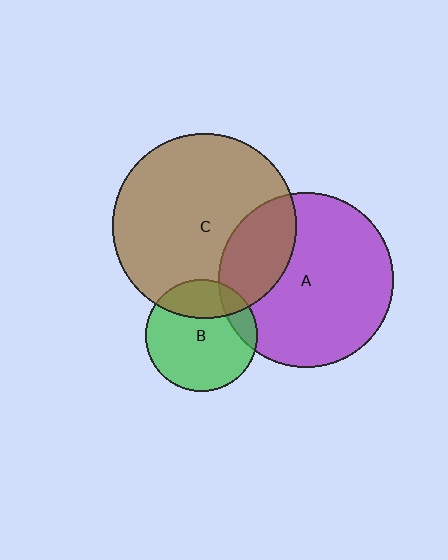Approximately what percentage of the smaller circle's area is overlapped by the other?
Approximately 25%.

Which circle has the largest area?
Circle C (brown).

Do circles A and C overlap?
Yes.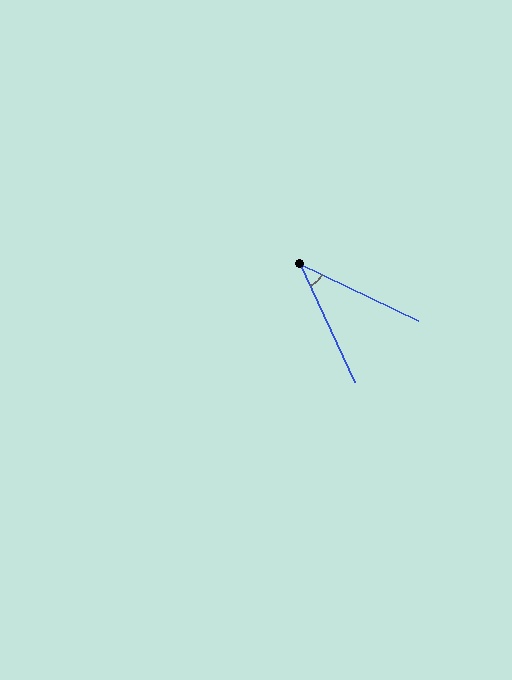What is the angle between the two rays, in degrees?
Approximately 40 degrees.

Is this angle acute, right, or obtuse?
It is acute.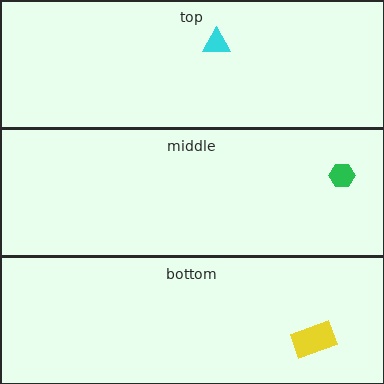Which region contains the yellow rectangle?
The bottom region.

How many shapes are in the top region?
1.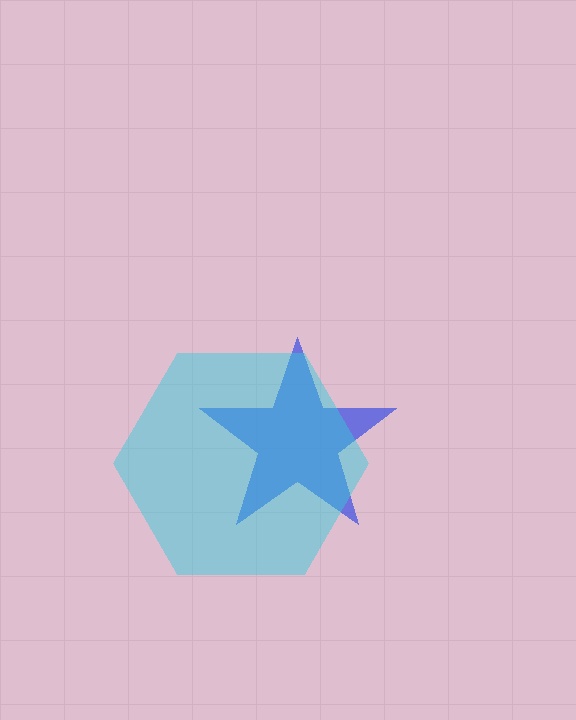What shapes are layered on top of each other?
The layered shapes are: a blue star, a cyan hexagon.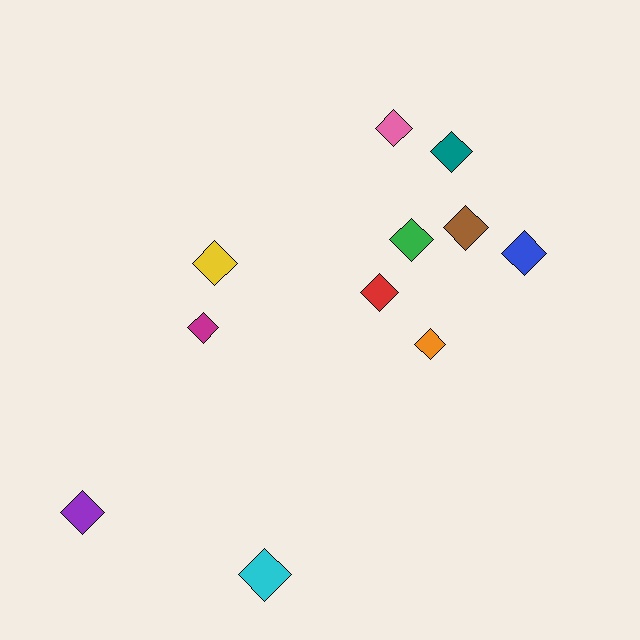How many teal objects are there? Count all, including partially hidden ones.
There is 1 teal object.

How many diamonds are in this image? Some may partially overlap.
There are 11 diamonds.